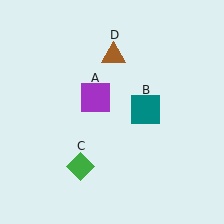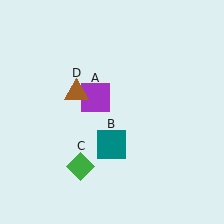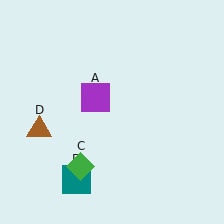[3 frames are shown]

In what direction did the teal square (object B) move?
The teal square (object B) moved down and to the left.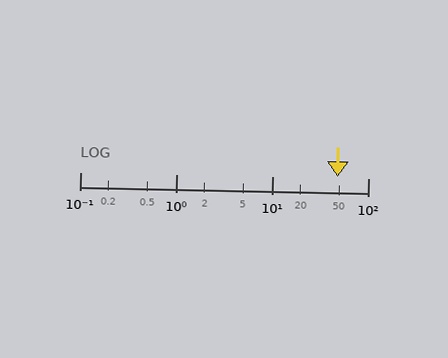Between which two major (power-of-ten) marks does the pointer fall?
The pointer is between 10 and 100.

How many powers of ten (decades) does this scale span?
The scale spans 3 decades, from 0.1 to 100.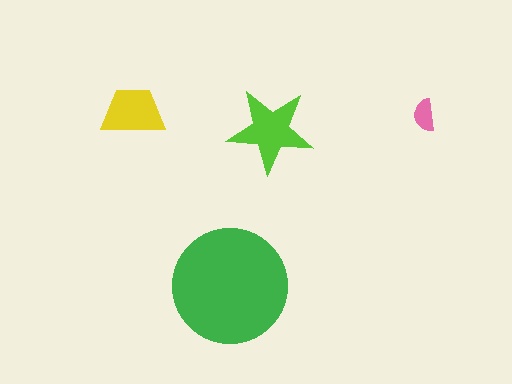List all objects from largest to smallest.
The green circle, the lime star, the yellow trapezoid, the pink semicircle.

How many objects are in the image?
There are 4 objects in the image.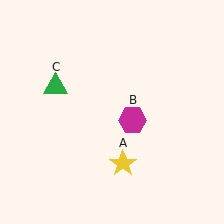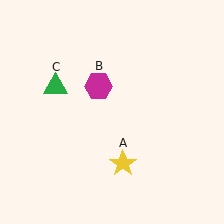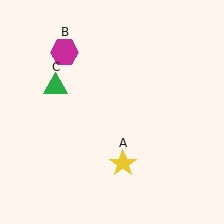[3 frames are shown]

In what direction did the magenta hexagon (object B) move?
The magenta hexagon (object B) moved up and to the left.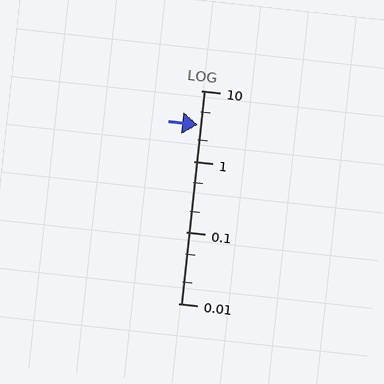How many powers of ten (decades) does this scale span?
The scale spans 3 decades, from 0.01 to 10.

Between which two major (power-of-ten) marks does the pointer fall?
The pointer is between 1 and 10.